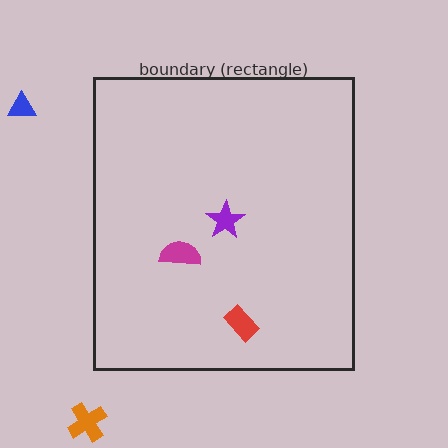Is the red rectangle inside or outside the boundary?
Inside.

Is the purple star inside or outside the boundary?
Inside.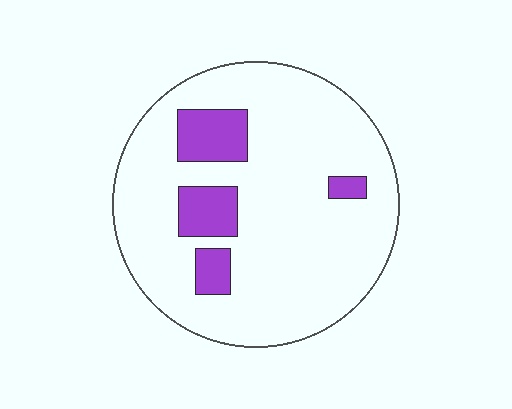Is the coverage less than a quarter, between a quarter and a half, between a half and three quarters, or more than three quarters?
Less than a quarter.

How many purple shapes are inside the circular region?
4.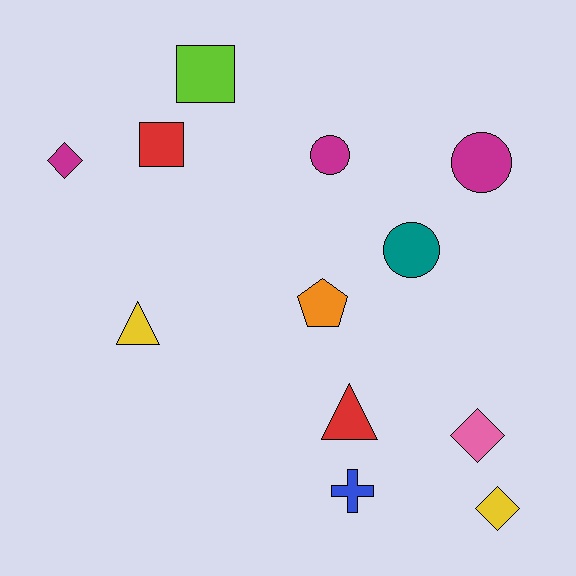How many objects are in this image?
There are 12 objects.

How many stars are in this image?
There are no stars.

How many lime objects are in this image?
There is 1 lime object.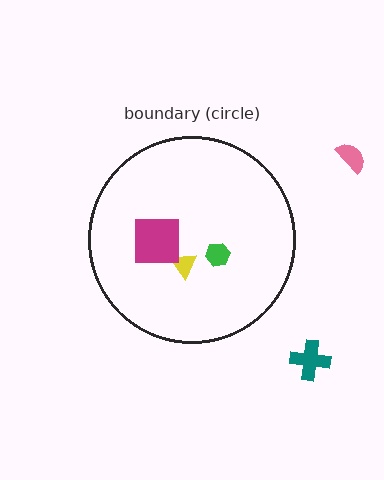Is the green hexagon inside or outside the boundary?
Inside.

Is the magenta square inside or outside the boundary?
Inside.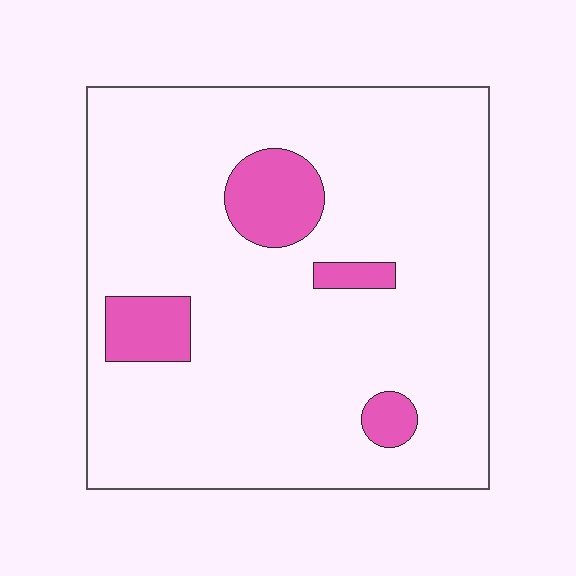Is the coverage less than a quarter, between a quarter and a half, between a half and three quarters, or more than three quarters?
Less than a quarter.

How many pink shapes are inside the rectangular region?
4.